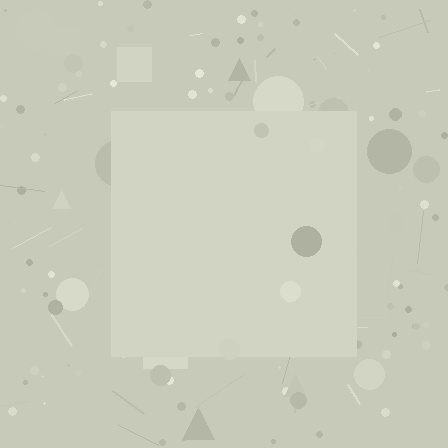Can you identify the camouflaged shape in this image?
The camouflaged shape is a square.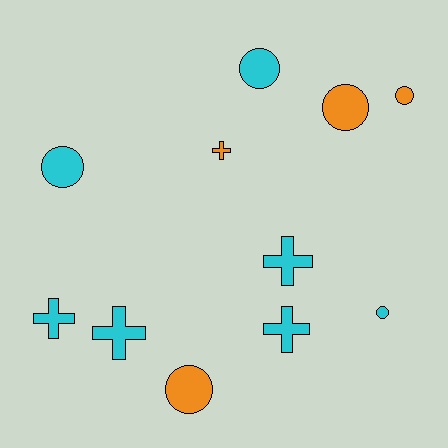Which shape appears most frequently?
Circle, with 6 objects.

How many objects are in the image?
There are 11 objects.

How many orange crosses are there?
There is 1 orange cross.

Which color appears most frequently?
Cyan, with 7 objects.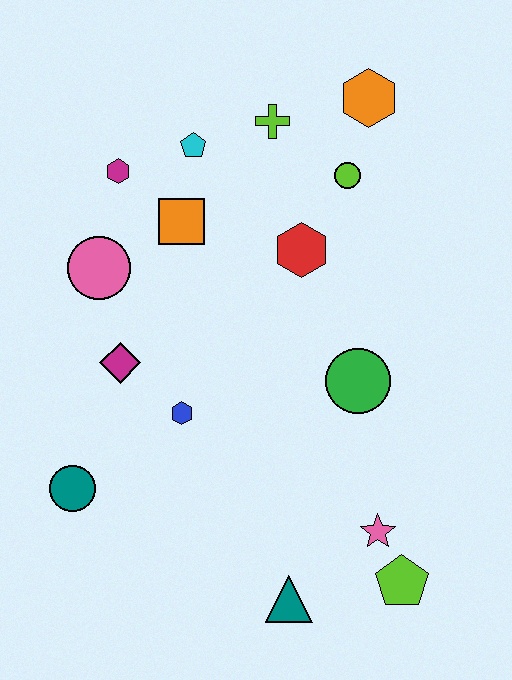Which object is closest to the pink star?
The lime pentagon is closest to the pink star.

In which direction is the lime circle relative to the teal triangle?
The lime circle is above the teal triangle.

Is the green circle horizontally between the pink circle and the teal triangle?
No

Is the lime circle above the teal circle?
Yes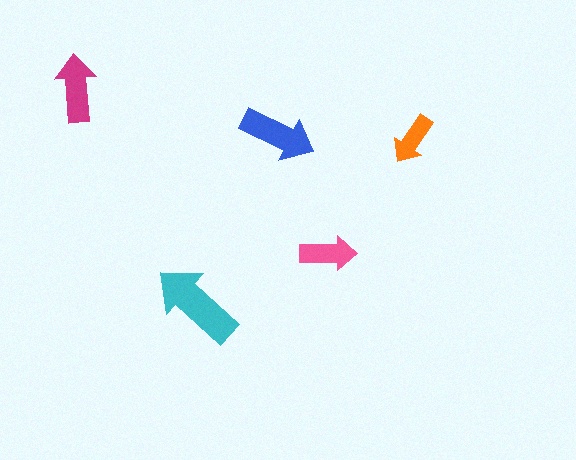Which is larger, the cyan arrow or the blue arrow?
The cyan one.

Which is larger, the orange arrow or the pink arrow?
The pink one.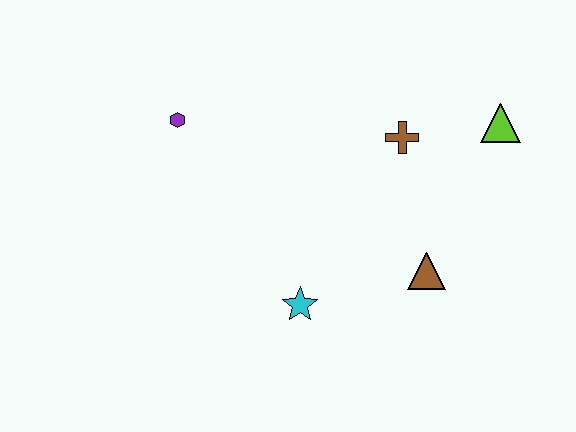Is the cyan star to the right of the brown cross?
No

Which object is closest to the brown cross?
The lime triangle is closest to the brown cross.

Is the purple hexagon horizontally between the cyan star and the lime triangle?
No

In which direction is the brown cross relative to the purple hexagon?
The brown cross is to the right of the purple hexagon.